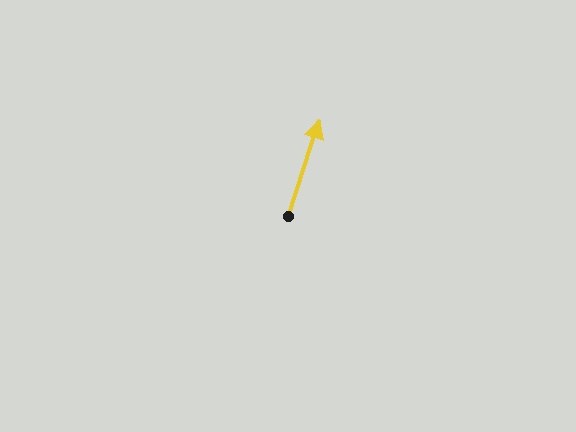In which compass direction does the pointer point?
North.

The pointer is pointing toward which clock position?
Roughly 1 o'clock.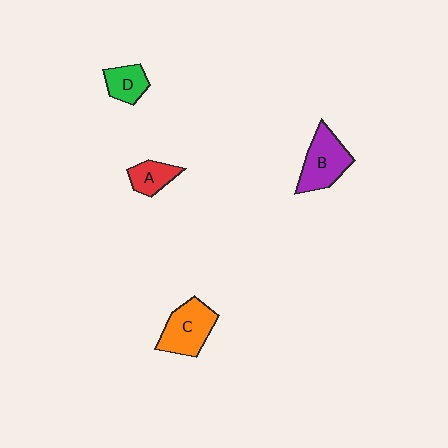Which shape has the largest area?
Shape B (purple).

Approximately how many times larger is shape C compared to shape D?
Approximately 1.7 times.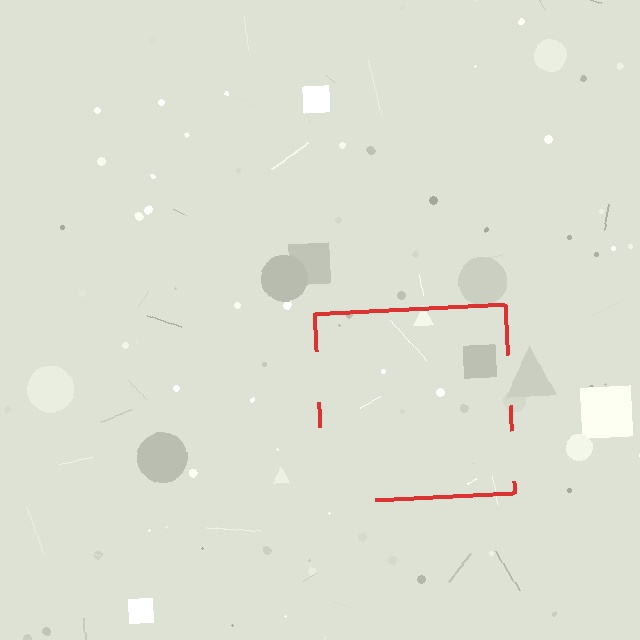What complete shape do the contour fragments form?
The contour fragments form a square.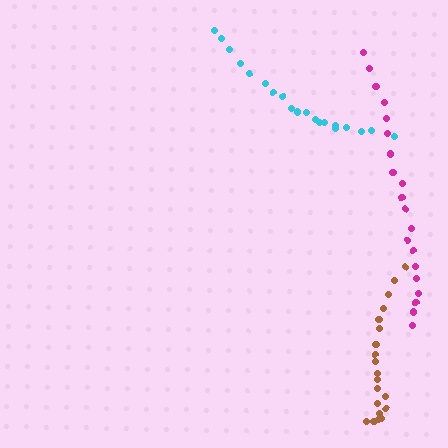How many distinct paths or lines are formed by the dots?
There are 3 distinct paths.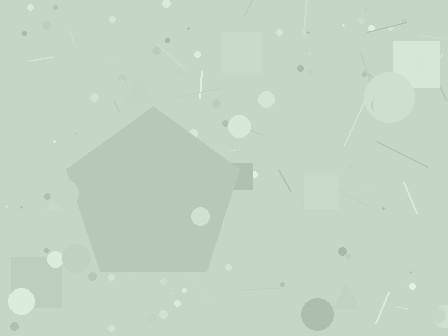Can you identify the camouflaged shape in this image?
The camouflaged shape is a pentagon.